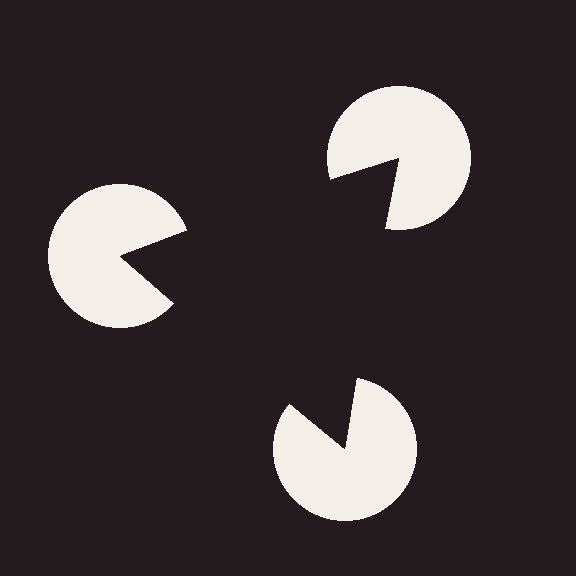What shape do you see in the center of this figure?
An illusory triangle — its edges are inferred from the aligned wedge cuts in the pac-man discs, not physically drawn.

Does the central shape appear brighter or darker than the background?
It typically appears slightly darker than the background, even though no actual brightness change is drawn.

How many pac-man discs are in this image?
There are 3 — one at each vertex of the illusory triangle.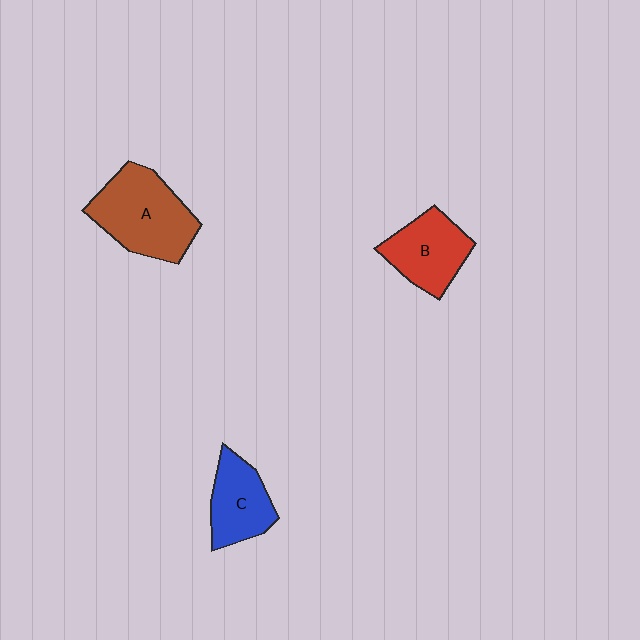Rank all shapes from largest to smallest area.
From largest to smallest: A (brown), B (red), C (blue).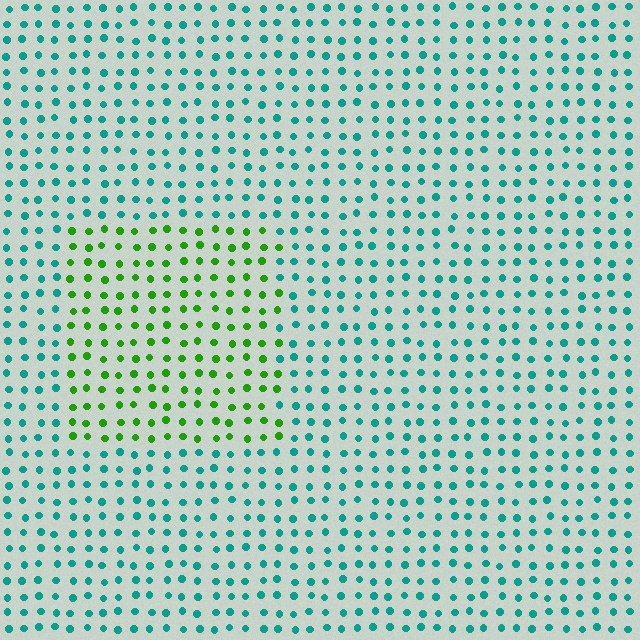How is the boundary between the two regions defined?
The boundary is defined purely by a slight shift in hue (about 61 degrees). Spacing, size, and orientation are identical on both sides.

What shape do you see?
I see a rectangle.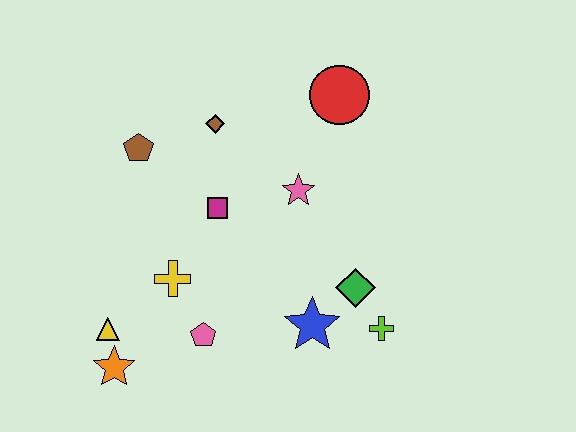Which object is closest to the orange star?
The yellow triangle is closest to the orange star.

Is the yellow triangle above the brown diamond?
No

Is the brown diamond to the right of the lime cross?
No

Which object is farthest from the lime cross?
The brown pentagon is farthest from the lime cross.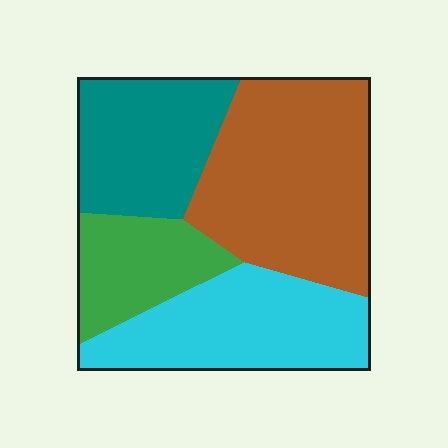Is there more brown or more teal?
Brown.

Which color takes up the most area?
Brown, at roughly 35%.